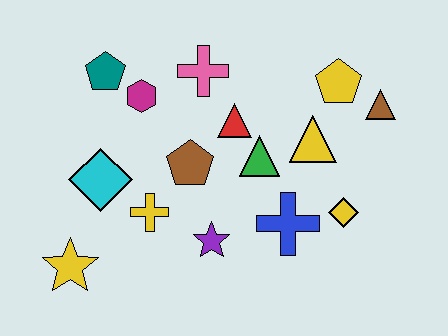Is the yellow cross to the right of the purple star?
No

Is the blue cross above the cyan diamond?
No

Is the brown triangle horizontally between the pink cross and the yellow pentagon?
No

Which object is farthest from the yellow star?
The brown triangle is farthest from the yellow star.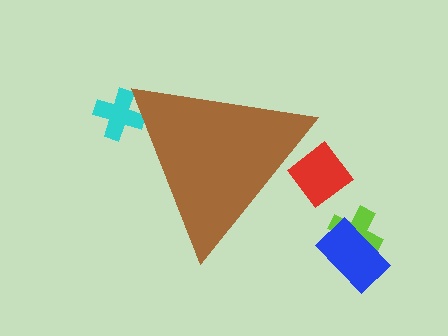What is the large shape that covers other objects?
A brown triangle.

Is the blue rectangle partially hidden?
No, the blue rectangle is fully visible.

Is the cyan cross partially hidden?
Yes, the cyan cross is partially hidden behind the brown triangle.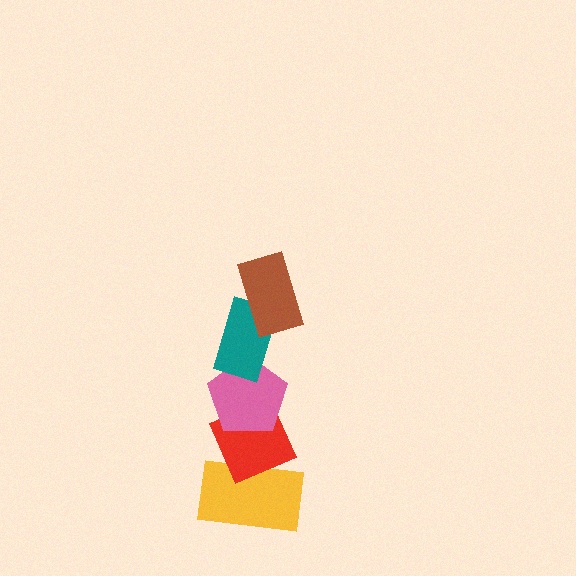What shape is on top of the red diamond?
The pink pentagon is on top of the red diamond.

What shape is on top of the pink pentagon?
The teal rectangle is on top of the pink pentagon.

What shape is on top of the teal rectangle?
The brown rectangle is on top of the teal rectangle.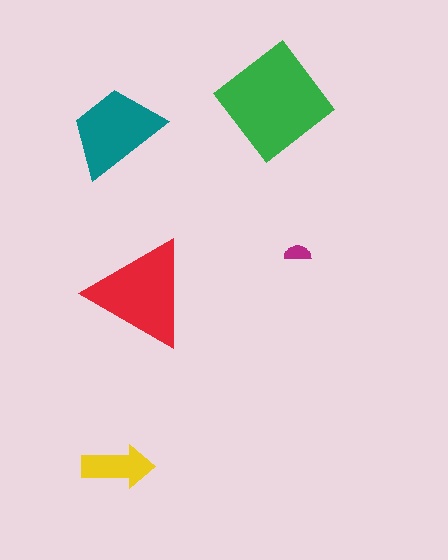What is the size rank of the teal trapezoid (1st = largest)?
3rd.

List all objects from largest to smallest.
The green diamond, the red triangle, the teal trapezoid, the yellow arrow, the magenta semicircle.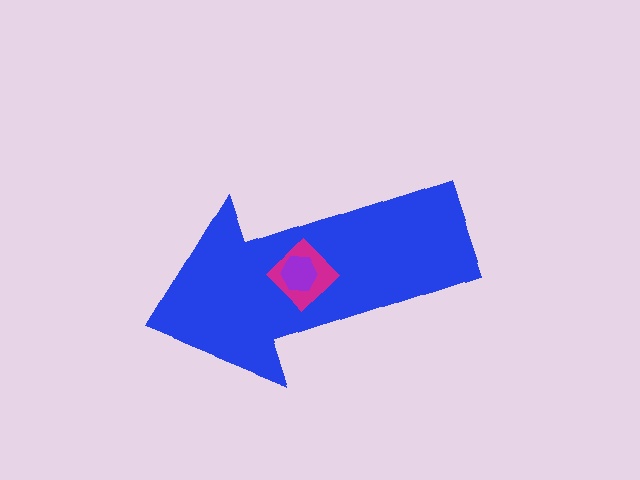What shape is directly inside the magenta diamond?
The purple hexagon.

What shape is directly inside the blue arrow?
The magenta diamond.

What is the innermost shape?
The purple hexagon.